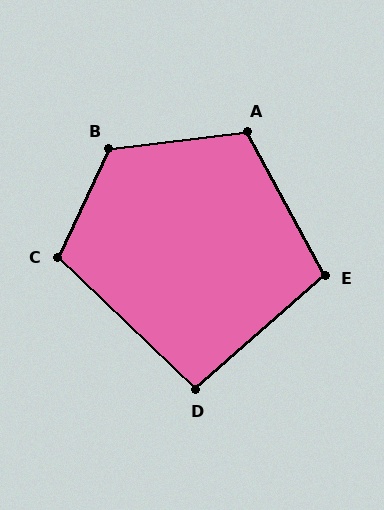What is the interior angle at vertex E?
Approximately 103 degrees (obtuse).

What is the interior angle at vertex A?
Approximately 112 degrees (obtuse).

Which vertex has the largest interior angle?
B, at approximately 122 degrees.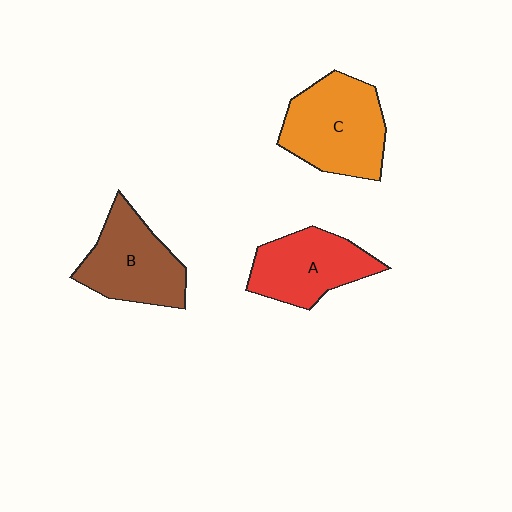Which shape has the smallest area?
Shape A (red).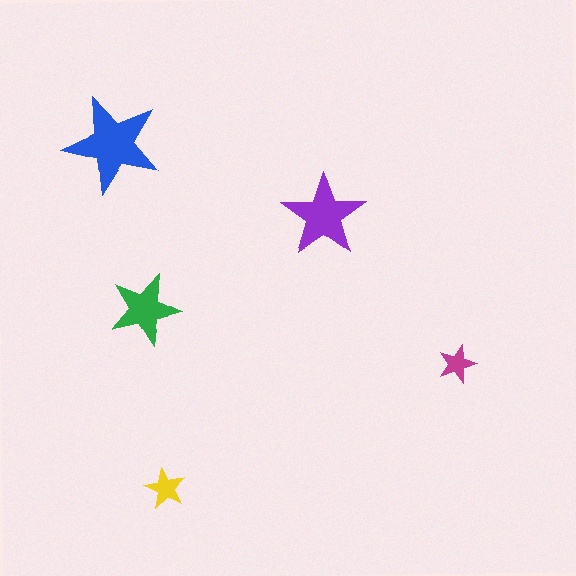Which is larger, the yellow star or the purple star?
The purple one.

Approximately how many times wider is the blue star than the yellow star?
About 2.5 times wider.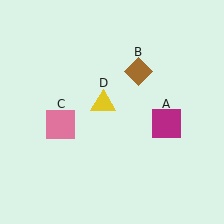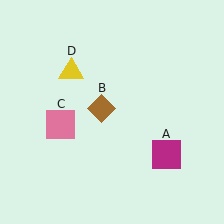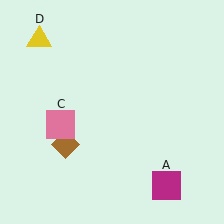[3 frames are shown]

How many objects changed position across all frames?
3 objects changed position: magenta square (object A), brown diamond (object B), yellow triangle (object D).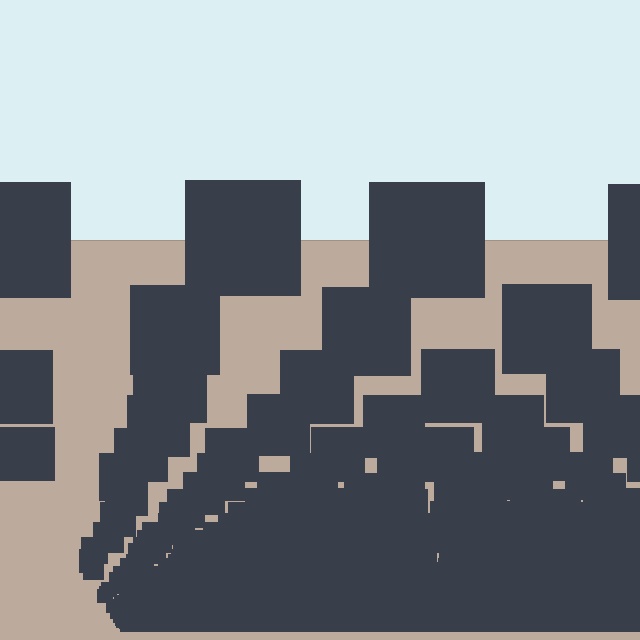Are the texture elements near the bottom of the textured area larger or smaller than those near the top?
Smaller. The gradient is inverted — elements near the bottom are smaller and denser.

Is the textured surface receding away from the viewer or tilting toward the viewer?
The surface appears to tilt toward the viewer. Texture elements get larger and sparser toward the top.